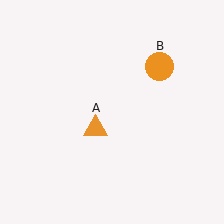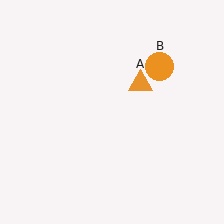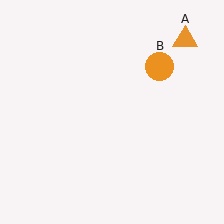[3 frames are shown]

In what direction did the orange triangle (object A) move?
The orange triangle (object A) moved up and to the right.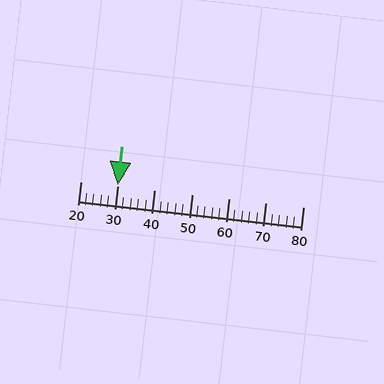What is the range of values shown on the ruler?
The ruler shows values from 20 to 80.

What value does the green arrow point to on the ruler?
The green arrow points to approximately 30.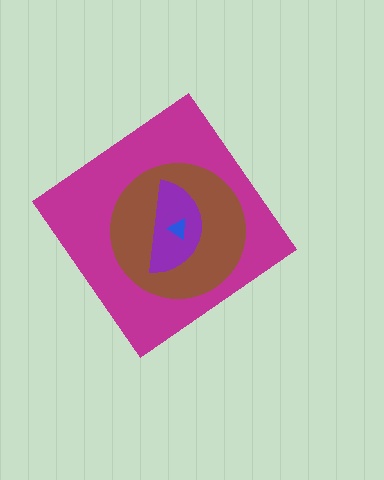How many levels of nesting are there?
4.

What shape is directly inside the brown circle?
The purple semicircle.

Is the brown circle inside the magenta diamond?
Yes.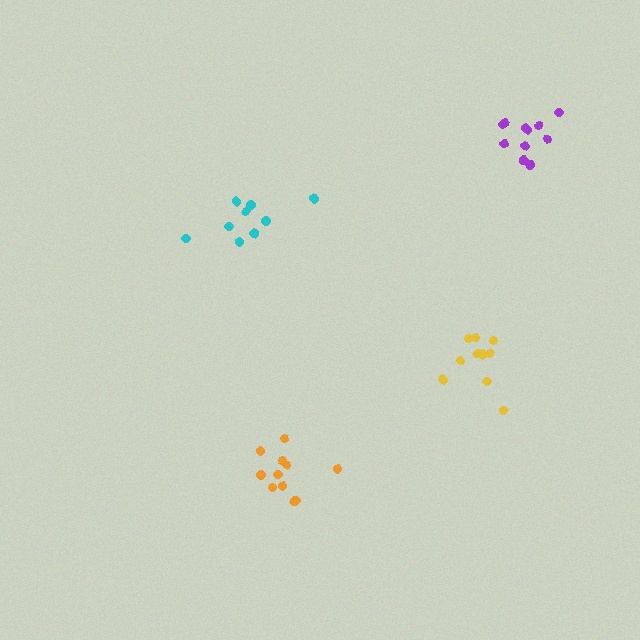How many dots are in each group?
Group 1: 10 dots, Group 2: 11 dots, Group 3: 9 dots, Group 4: 11 dots (41 total).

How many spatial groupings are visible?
There are 4 spatial groupings.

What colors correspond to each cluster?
The clusters are colored: yellow, orange, cyan, purple.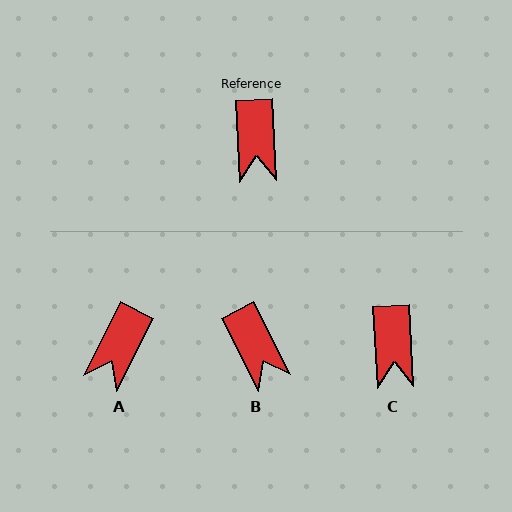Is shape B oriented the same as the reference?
No, it is off by about 24 degrees.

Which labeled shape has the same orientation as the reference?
C.